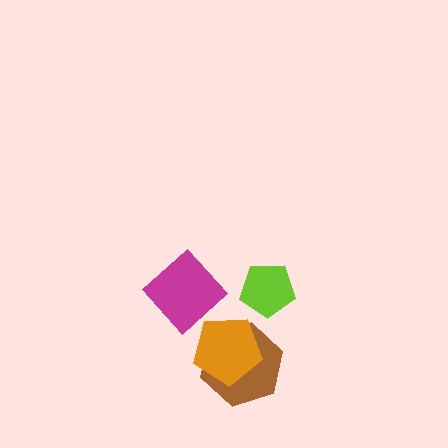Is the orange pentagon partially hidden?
No, no other shape covers it.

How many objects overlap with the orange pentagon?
1 object overlaps with the orange pentagon.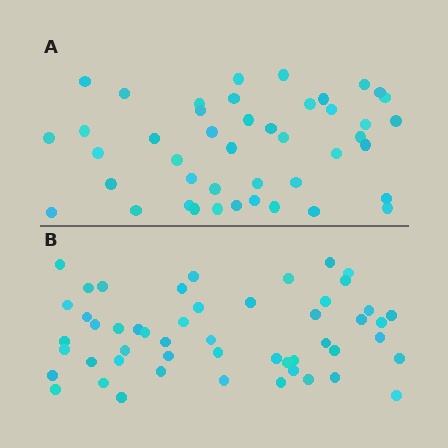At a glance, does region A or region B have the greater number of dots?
Region B (the bottom region) has more dots.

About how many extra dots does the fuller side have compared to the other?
Region B has roughly 8 or so more dots than region A.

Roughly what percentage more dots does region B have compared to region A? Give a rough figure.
About 15% more.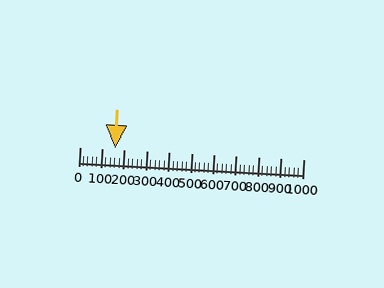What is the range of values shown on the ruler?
The ruler shows values from 0 to 1000.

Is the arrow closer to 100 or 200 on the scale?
The arrow is closer to 200.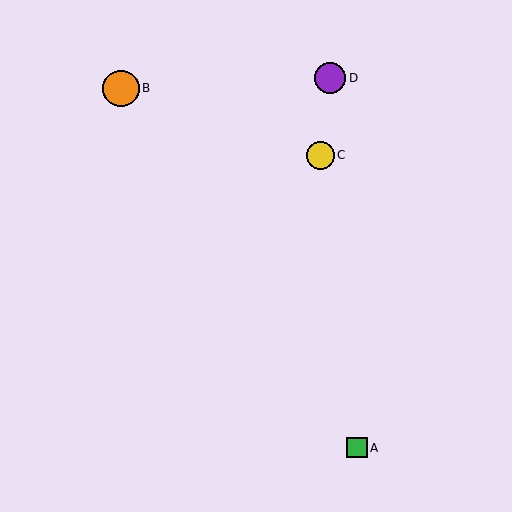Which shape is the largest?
The orange circle (labeled B) is the largest.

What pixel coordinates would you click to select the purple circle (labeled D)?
Click at (330, 78) to select the purple circle D.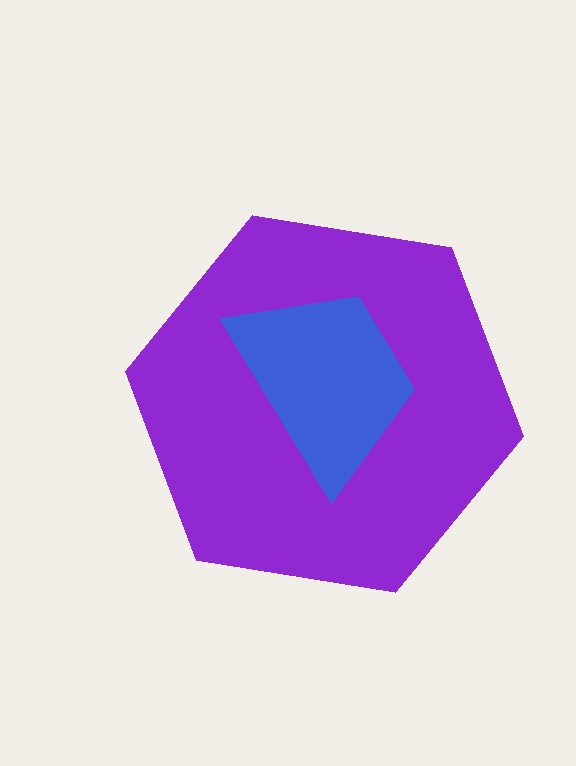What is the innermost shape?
The blue trapezoid.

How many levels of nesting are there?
2.